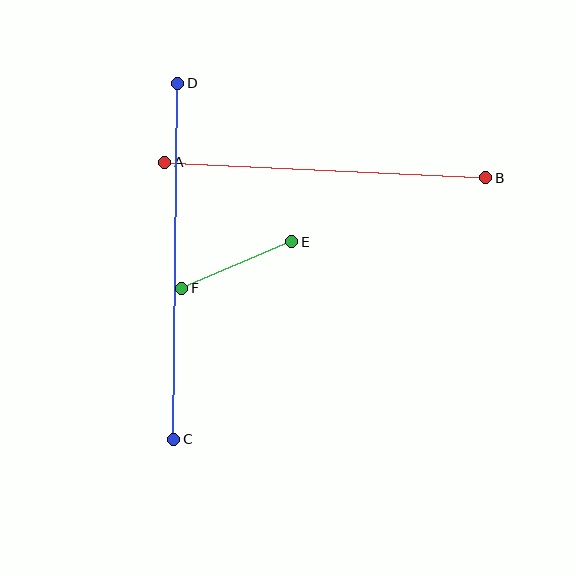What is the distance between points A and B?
The distance is approximately 321 pixels.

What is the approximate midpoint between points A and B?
The midpoint is at approximately (325, 170) pixels.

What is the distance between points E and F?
The distance is approximately 120 pixels.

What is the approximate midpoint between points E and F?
The midpoint is at approximately (237, 265) pixels.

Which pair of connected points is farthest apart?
Points C and D are farthest apart.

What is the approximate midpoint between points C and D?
The midpoint is at approximately (176, 261) pixels.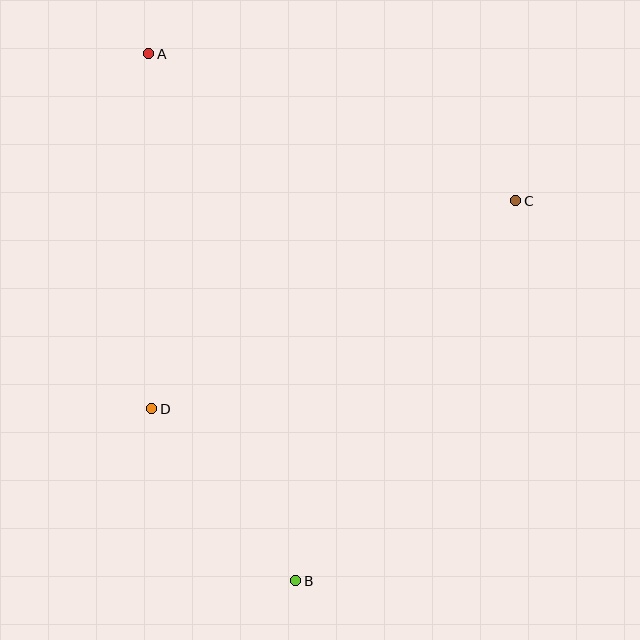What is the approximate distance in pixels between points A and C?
The distance between A and C is approximately 395 pixels.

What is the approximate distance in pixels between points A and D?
The distance between A and D is approximately 355 pixels.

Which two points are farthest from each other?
Points A and B are farthest from each other.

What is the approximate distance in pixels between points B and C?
The distance between B and C is approximately 439 pixels.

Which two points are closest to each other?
Points B and D are closest to each other.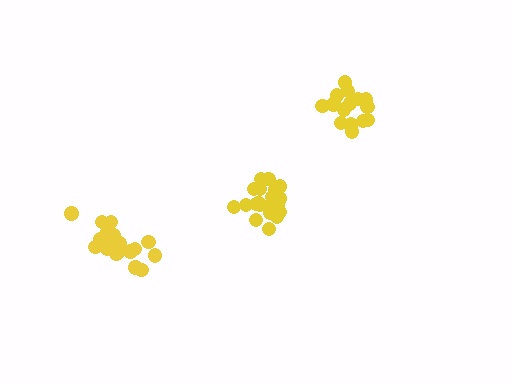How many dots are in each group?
Group 1: 21 dots, Group 2: 15 dots, Group 3: 21 dots (57 total).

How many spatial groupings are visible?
There are 3 spatial groupings.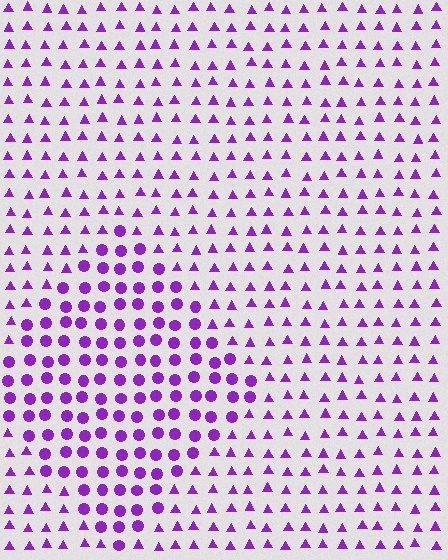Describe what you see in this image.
The image is filled with small purple elements arranged in a uniform grid. A diamond-shaped region contains circles, while the surrounding area contains triangles. The boundary is defined purely by the change in element shape.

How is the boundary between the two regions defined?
The boundary is defined by a change in element shape: circles inside vs. triangles outside. All elements share the same color and spacing.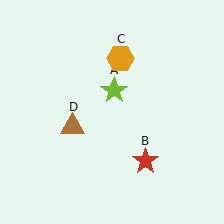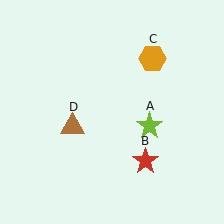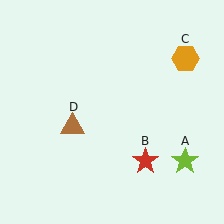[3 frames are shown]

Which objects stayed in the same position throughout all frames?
Red star (object B) and brown triangle (object D) remained stationary.